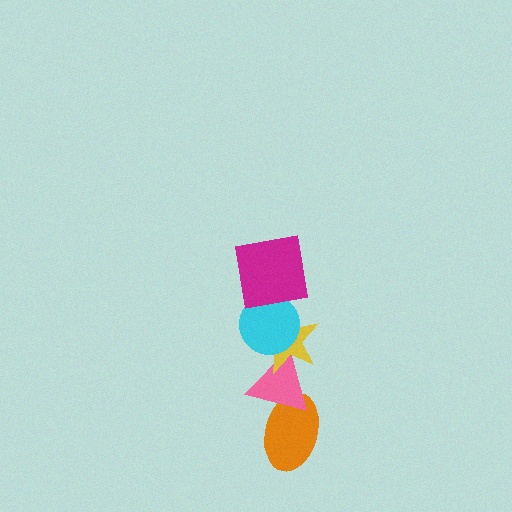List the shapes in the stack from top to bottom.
From top to bottom: the magenta square, the cyan circle, the yellow star, the pink triangle, the orange ellipse.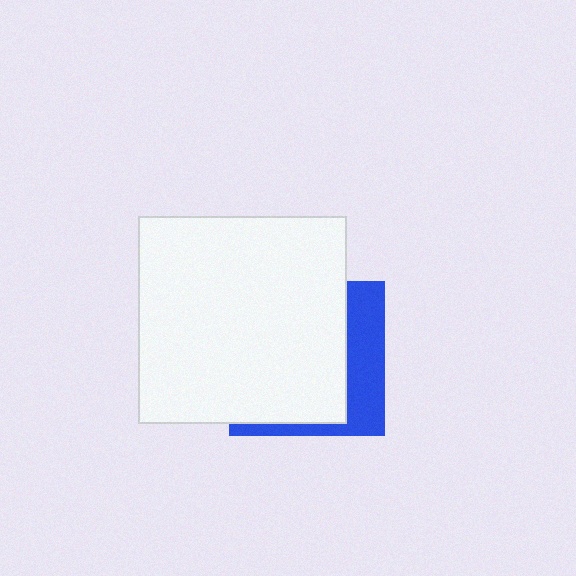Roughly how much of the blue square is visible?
A small part of it is visible (roughly 30%).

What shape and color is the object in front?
The object in front is a white square.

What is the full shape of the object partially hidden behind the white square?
The partially hidden object is a blue square.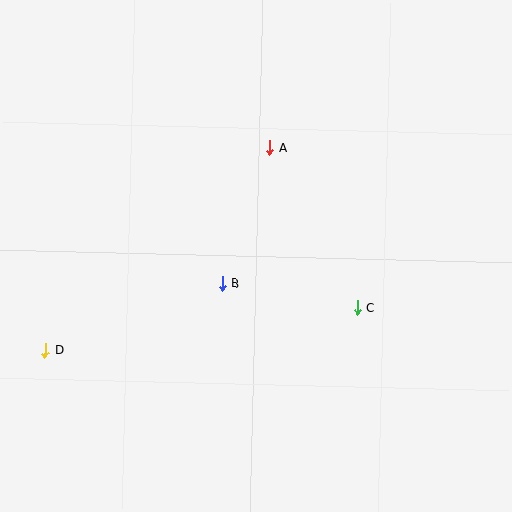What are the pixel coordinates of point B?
Point B is at (222, 284).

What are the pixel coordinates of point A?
Point A is at (269, 147).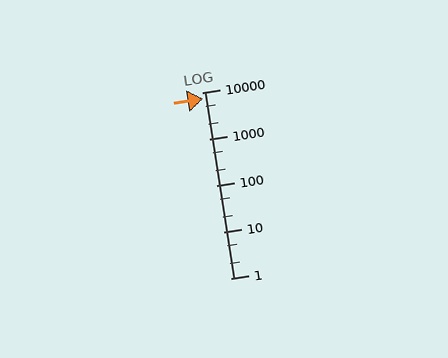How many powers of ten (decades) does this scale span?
The scale spans 4 decades, from 1 to 10000.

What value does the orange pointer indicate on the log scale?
The pointer indicates approximately 7200.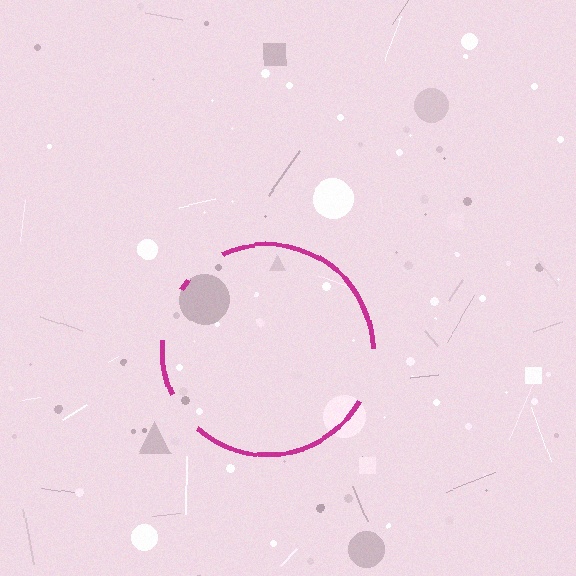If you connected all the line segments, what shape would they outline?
They would outline a circle.